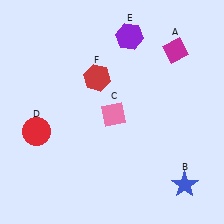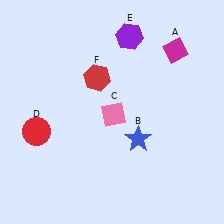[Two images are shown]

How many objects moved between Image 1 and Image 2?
1 object moved between the two images.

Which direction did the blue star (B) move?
The blue star (B) moved left.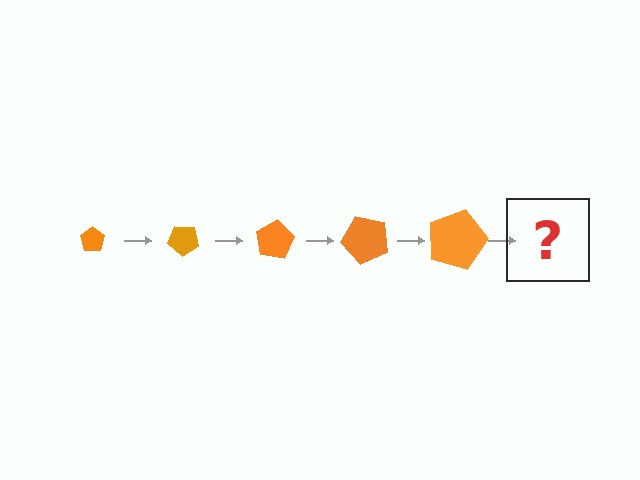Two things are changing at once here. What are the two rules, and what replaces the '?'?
The two rules are that the pentagon grows larger each step and it rotates 40 degrees each step. The '?' should be a pentagon, larger than the previous one and rotated 200 degrees from the start.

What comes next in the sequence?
The next element should be a pentagon, larger than the previous one and rotated 200 degrees from the start.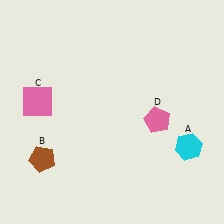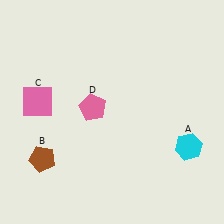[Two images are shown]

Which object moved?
The pink pentagon (D) moved left.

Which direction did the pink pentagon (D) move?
The pink pentagon (D) moved left.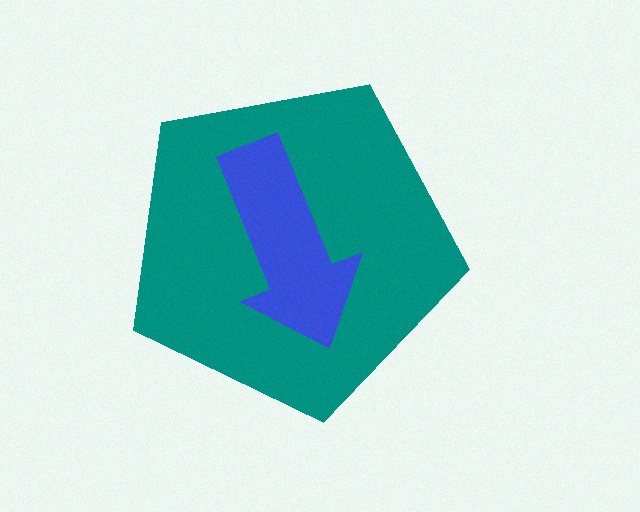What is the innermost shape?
The blue arrow.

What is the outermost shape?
The teal pentagon.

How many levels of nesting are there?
2.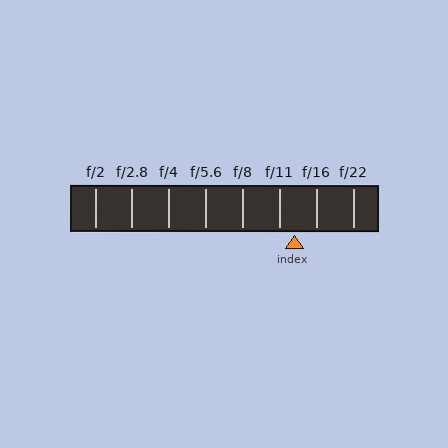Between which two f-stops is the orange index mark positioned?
The index mark is between f/11 and f/16.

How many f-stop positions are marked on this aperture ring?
There are 8 f-stop positions marked.